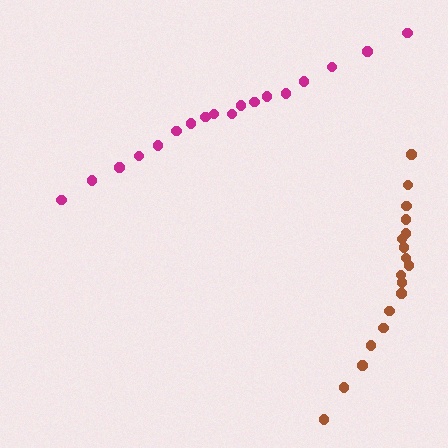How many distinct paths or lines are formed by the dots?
There are 2 distinct paths.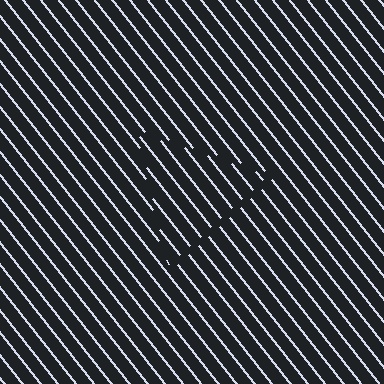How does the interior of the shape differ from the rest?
The interior of the shape contains the same grating, shifted by half a period — the contour is defined by the phase discontinuity where line-ends from the inner and outer gratings abut.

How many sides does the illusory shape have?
3 sides — the line-ends trace a triangle.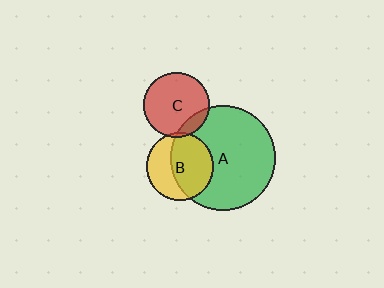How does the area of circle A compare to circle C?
Approximately 2.6 times.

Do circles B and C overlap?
Yes.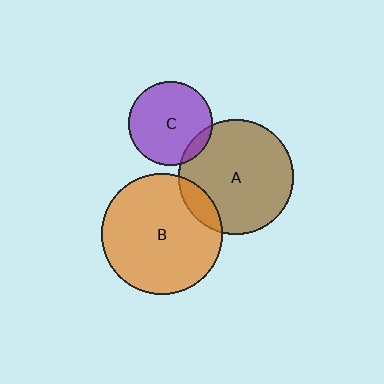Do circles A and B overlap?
Yes.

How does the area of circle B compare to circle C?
Approximately 2.1 times.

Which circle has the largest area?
Circle B (orange).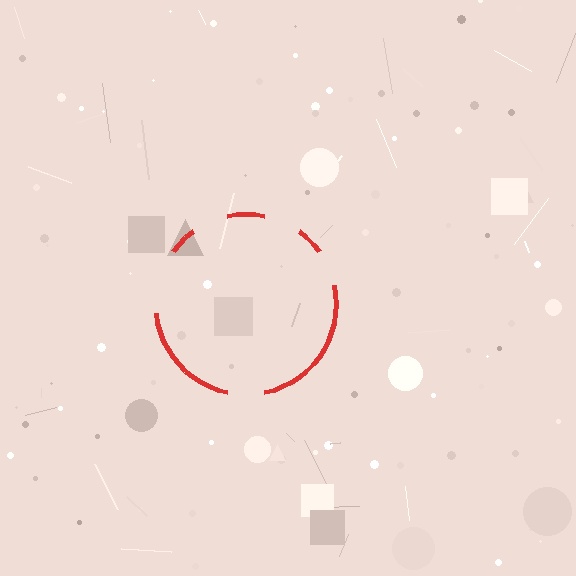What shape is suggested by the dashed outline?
The dashed outline suggests a circle.